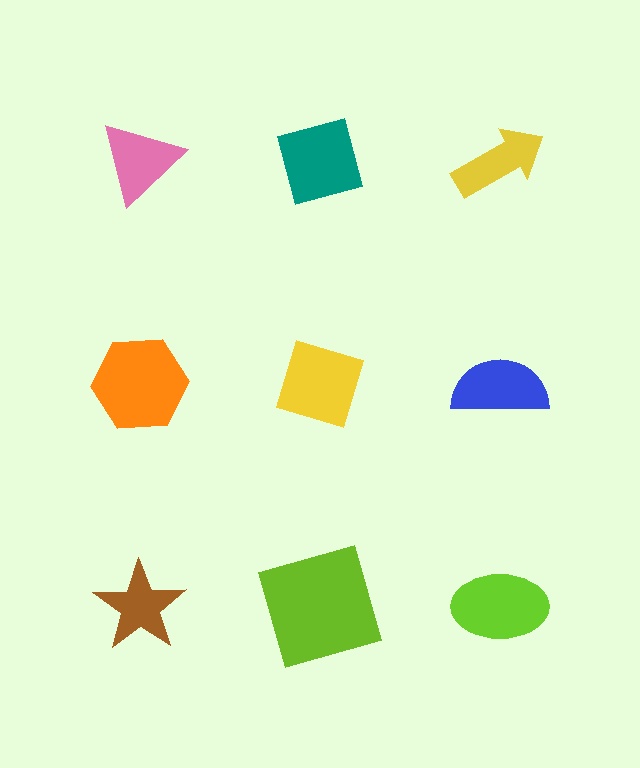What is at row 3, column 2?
A lime square.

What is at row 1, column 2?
A teal square.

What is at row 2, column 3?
A blue semicircle.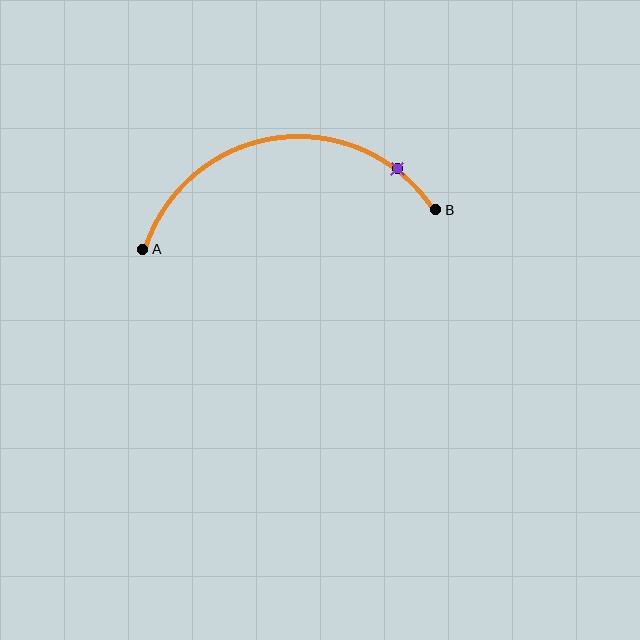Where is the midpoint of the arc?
The arc midpoint is the point on the curve farthest from the straight line joining A and B. It sits above that line.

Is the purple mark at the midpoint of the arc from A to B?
No. The purple mark lies on the arc but is closer to endpoint B. The arc midpoint would be at the point on the curve equidistant along the arc from both A and B.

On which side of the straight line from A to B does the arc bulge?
The arc bulges above the straight line connecting A and B.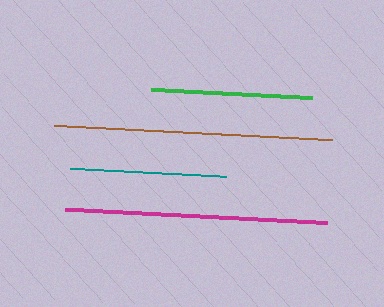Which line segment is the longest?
The brown line is the longest at approximately 278 pixels.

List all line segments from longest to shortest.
From longest to shortest: brown, magenta, green, teal.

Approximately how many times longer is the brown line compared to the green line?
The brown line is approximately 1.7 times the length of the green line.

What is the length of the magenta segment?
The magenta segment is approximately 262 pixels long.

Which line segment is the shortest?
The teal line is the shortest at approximately 156 pixels.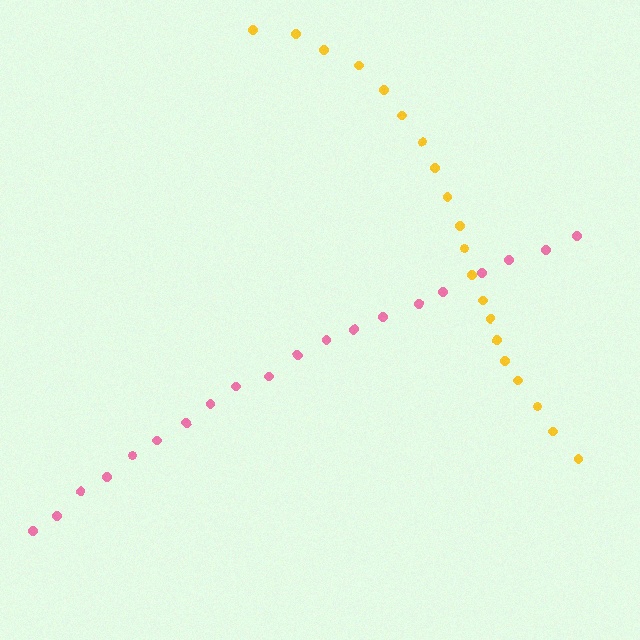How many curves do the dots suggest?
There are 2 distinct paths.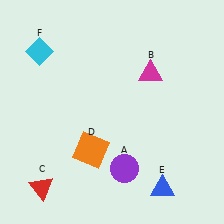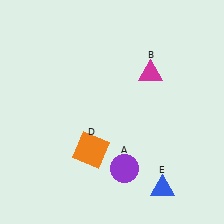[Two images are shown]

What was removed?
The cyan diamond (F), the red triangle (C) were removed in Image 2.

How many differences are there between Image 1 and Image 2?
There are 2 differences between the two images.